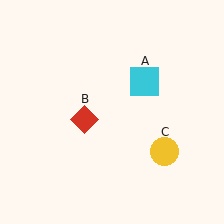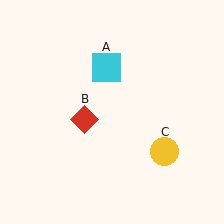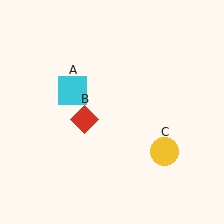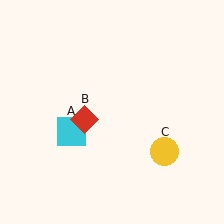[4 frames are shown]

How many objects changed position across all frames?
1 object changed position: cyan square (object A).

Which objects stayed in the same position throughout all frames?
Red diamond (object B) and yellow circle (object C) remained stationary.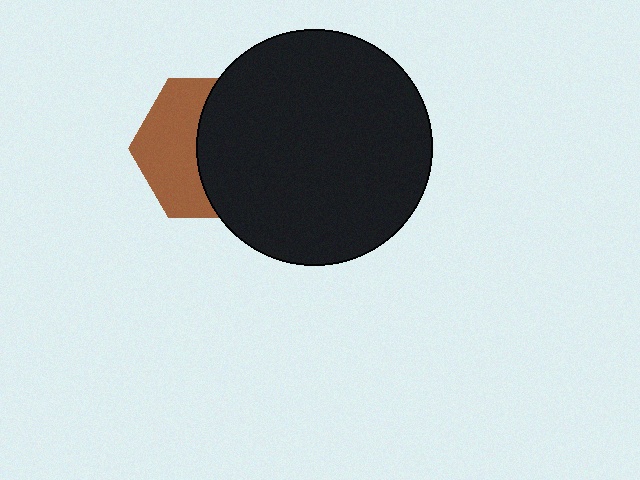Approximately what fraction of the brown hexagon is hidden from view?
Roughly 54% of the brown hexagon is hidden behind the black circle.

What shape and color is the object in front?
The object in front is a black circle.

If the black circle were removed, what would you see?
You would see the complete brown hexagon.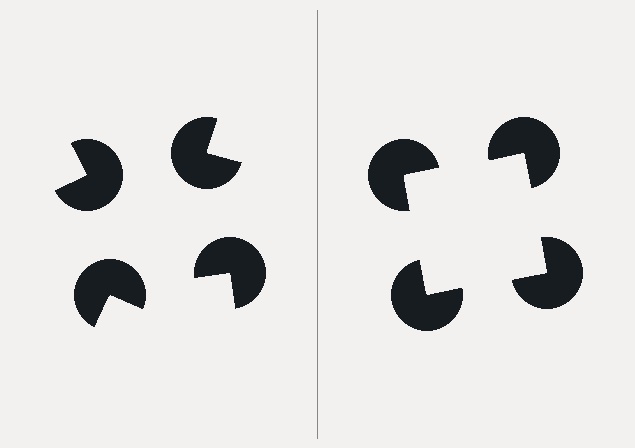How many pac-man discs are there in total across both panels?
8 — 4 on each side.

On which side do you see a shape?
An illusory square appears on the right side. On the left side the wedge cuts are rotated, so no coherent shape forms.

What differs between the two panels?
The pac-man discs are positioned identically on both sides; only the wedge orientations differ. On the right they align to a square; on the left they are misaligned.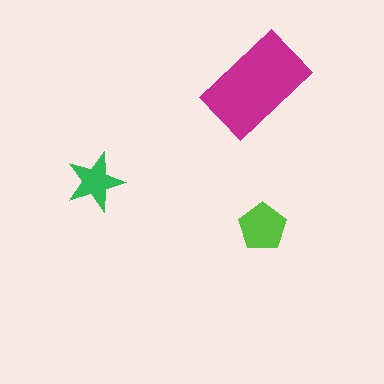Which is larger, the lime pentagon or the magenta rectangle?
The magenta rectangle.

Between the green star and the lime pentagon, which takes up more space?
The lime pentagon.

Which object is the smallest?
The green star.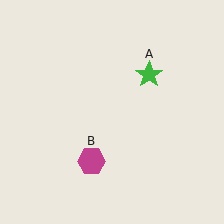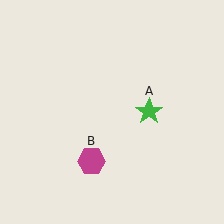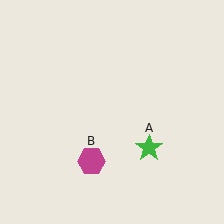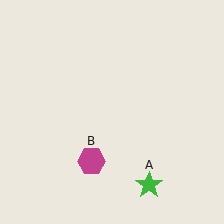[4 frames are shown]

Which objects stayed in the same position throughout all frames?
Magenta hexagon (object B) remained stationary.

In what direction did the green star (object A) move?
The green star (object A) moved down.